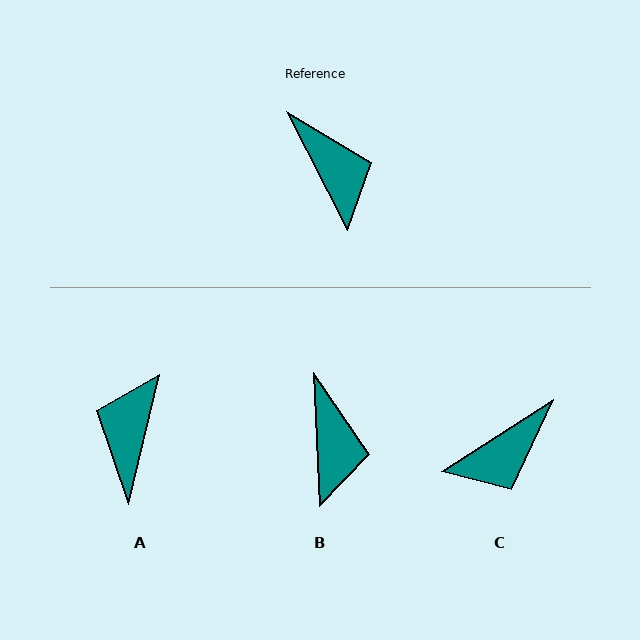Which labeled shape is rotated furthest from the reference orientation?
A, about 139 degrees away.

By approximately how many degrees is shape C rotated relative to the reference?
Approximately 85 degrees clockwise.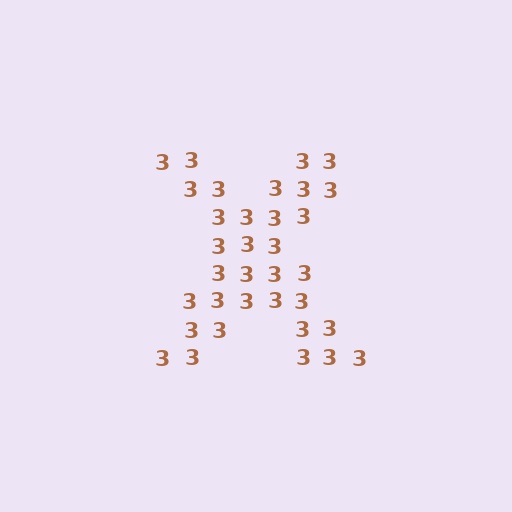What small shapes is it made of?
It is made of small digit 3's.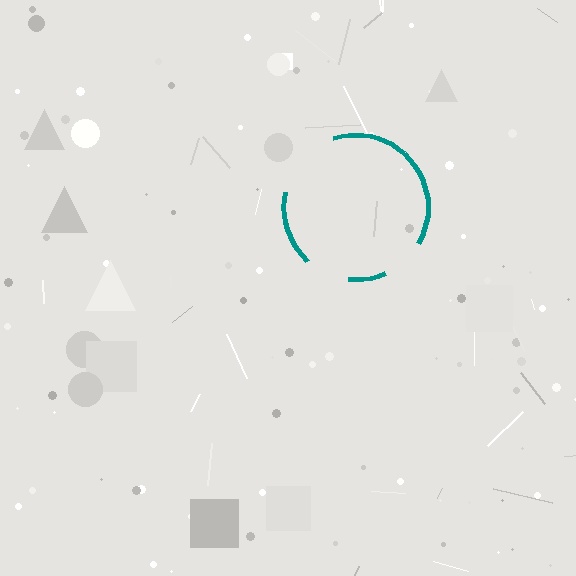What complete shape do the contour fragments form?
The contour fragments form a circle.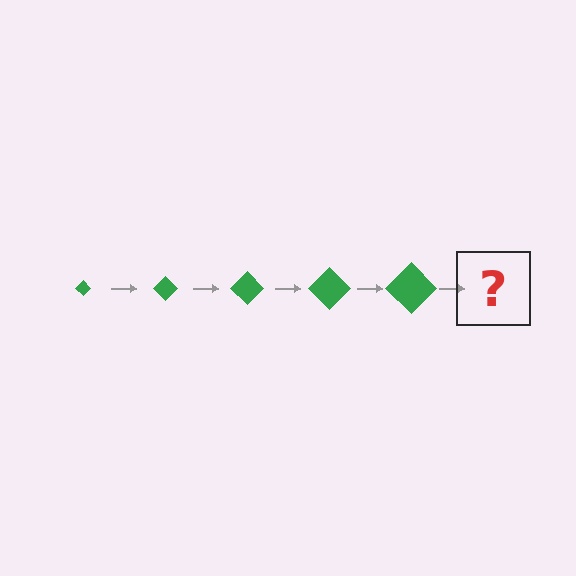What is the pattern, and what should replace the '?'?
The pattern is that the diamond gets progressively larger each step. The '?' should be a green diamond, larger than the previous one.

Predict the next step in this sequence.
The next step is a green diamond, larger than the previous one.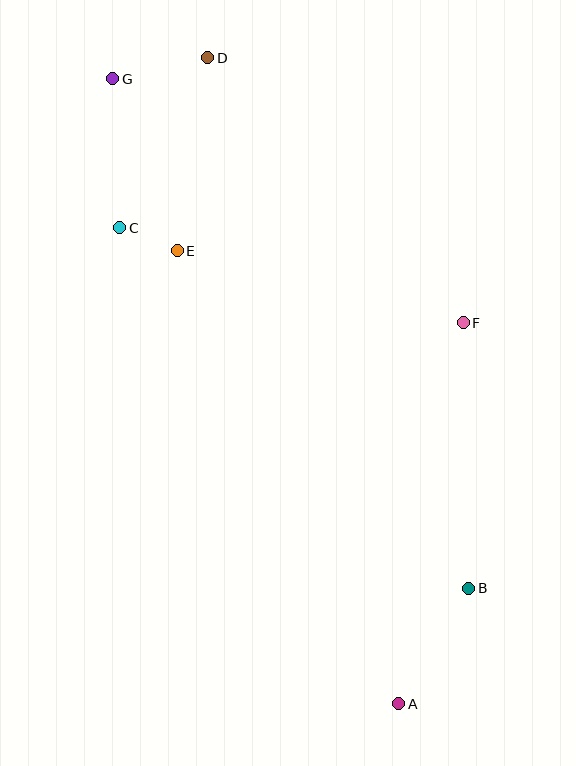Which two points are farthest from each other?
Points A and G are farthest from each other.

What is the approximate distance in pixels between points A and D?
The distance between A and D is approximately 673 pixels.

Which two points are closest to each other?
Points C and E are closest to each other.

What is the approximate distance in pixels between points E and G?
The distance between E and G is approximately 184 pixels.